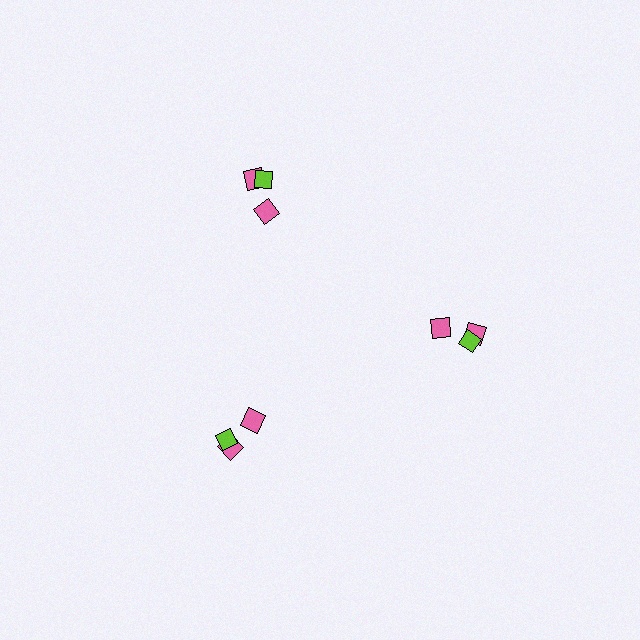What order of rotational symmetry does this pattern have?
This pattern has 3-fold rotational symmetry.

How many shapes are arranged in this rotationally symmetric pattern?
There are 9 shapes, arranged in 3 groups of 3.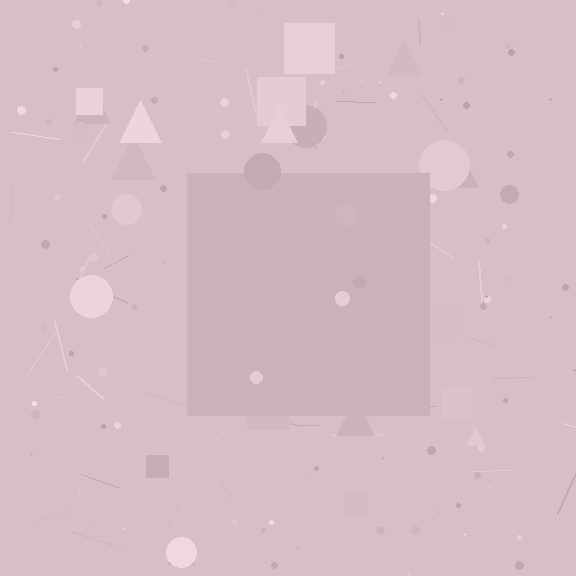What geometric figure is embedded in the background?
A square is embedded in the background.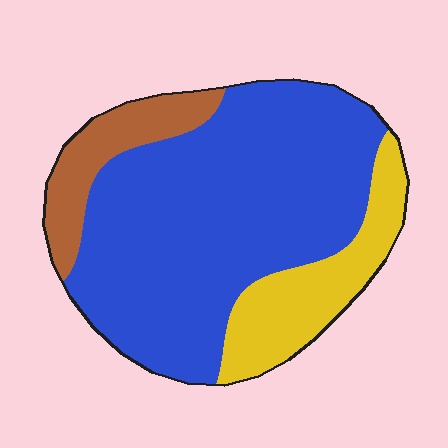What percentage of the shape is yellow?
Yellow covers 18% of the shape.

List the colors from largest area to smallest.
From largest to smallest: blue, yellow, brown.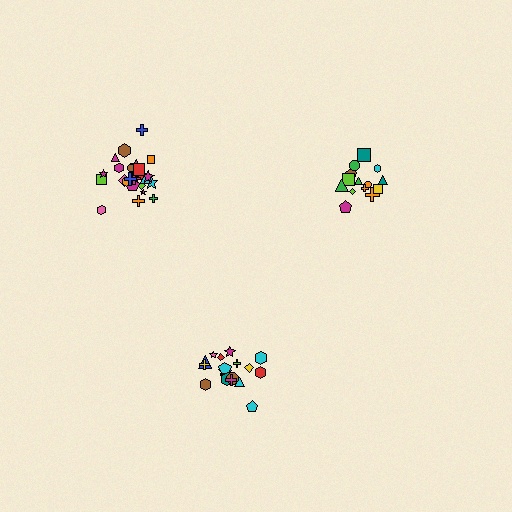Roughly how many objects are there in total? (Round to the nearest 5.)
Roughly 60 objects in total.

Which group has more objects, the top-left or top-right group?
The top-left group.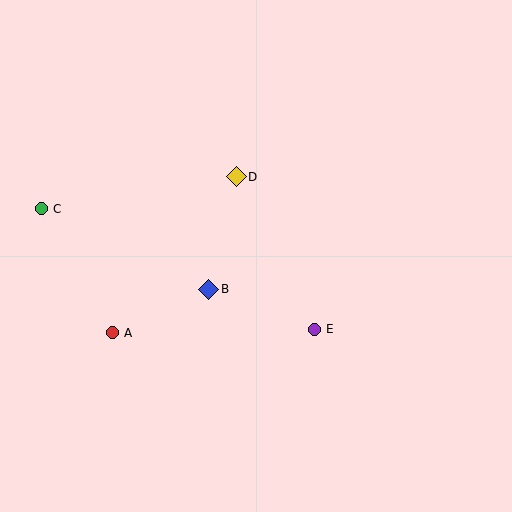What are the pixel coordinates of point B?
Point B is at (209, 289).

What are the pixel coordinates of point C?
Point C is at (41, 209).